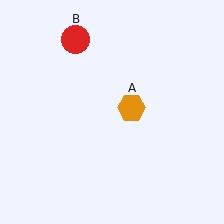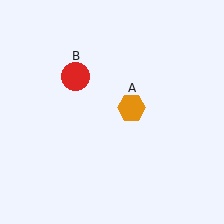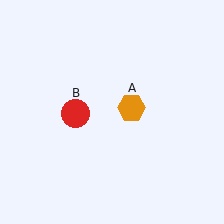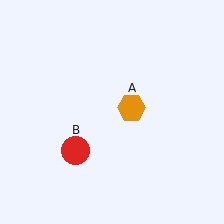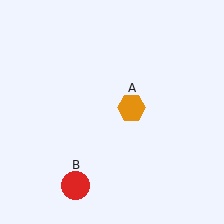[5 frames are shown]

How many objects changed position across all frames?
1 object changed position: red circle (object B).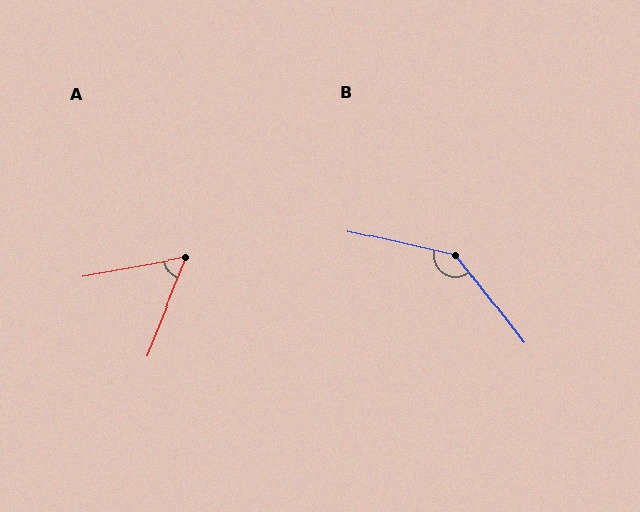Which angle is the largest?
B, at approximately 140 degrees.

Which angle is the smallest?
A, at approximately 58 degrees.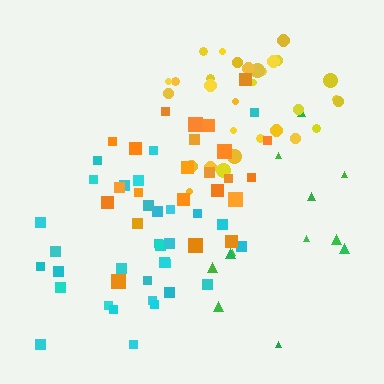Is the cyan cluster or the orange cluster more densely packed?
Cyan.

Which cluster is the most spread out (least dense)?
Green.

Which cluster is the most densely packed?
Yellow.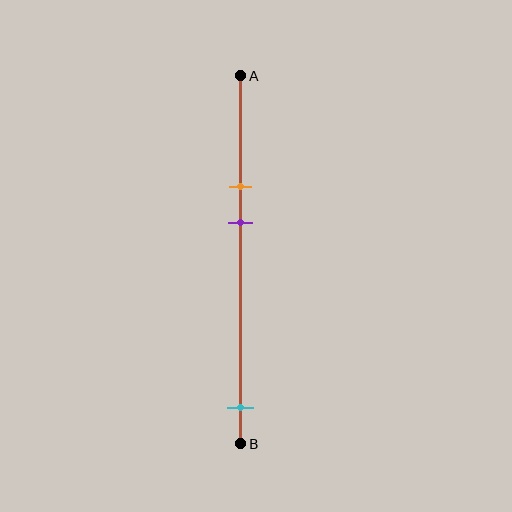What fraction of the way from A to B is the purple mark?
The purple mark is approximately 40% (0.4) of the way from A to B.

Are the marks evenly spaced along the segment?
No, the marks are not evenly spaced.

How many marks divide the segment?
There are 3 marks dividing the segment.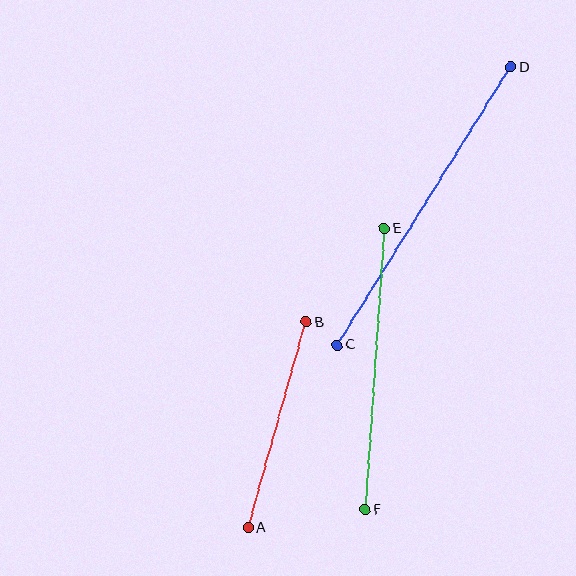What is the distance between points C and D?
The distance is approximately 327 pixels.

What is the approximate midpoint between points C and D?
The midpoint is at approximately (424, 206) pixels.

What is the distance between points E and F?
The distance is approximately 281 pixels.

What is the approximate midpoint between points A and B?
The midpoint is at approximately (277, 425) pixels.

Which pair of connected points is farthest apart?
Points C and D are farthest apart.